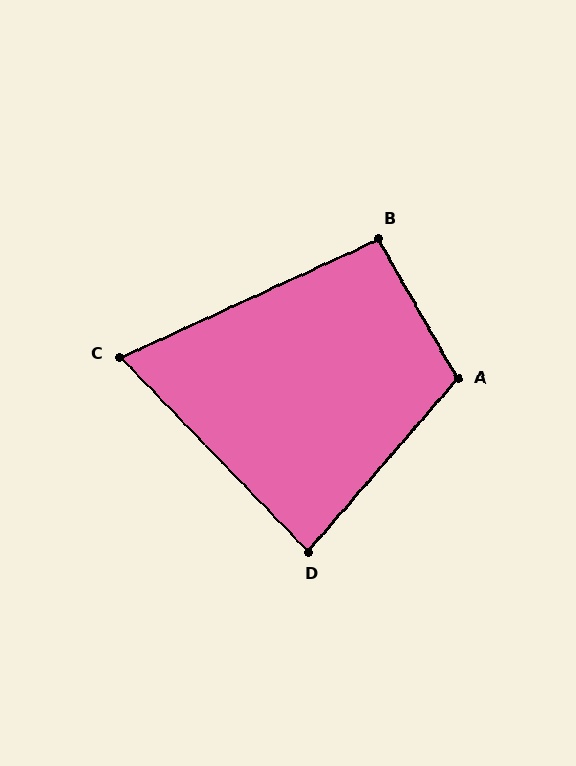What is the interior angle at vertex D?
Approximately 85 degrees (acute).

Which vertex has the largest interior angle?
A, at approximately 109 degrees.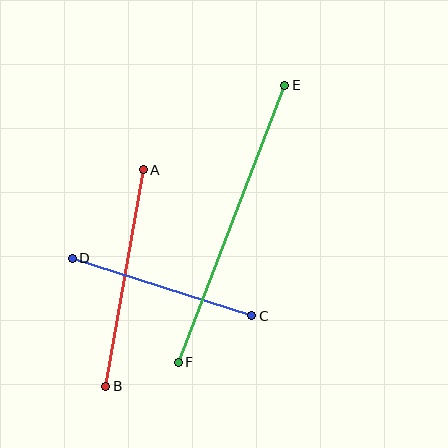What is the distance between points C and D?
The distance is approximately 188 pixels.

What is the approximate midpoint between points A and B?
The midpoint is at approximately (124, 278) pixels.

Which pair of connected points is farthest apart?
Points E and F are farthest apart.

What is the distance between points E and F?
The distance is approximately 297 pixels.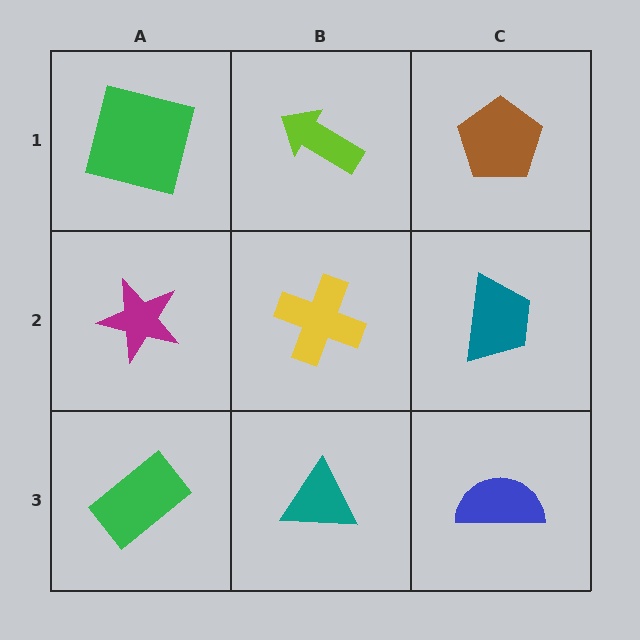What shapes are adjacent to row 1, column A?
A magenta star (row 2, column A), a lime arrow (row 1, column B).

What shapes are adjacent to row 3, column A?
A magenta star (row 2, column A), a teal triangle (row 3, column B).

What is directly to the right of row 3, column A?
A teal triangle.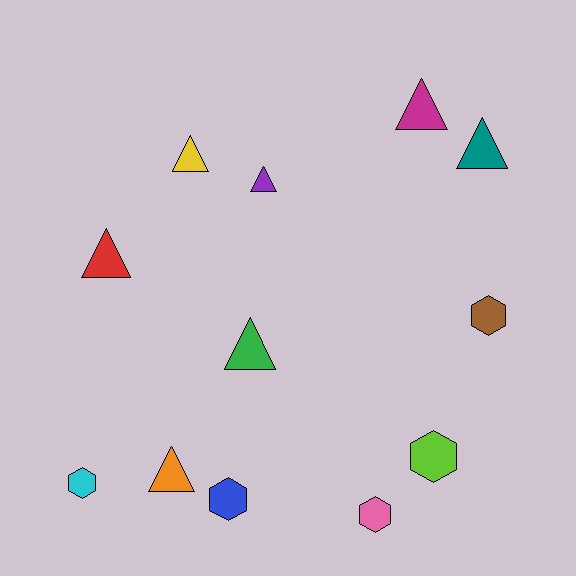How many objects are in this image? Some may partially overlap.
There are 12 objects.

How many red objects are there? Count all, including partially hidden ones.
There is 1 red object.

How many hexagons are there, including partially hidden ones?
There are 5 hexagons.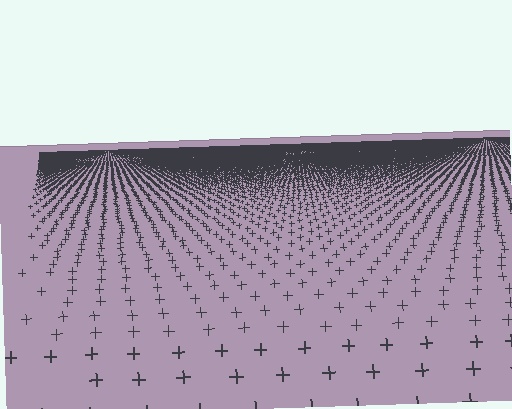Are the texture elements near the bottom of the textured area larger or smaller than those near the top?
Larger. Near the bottom, elements are closer to the viewer and appear at a bigger on-screen size.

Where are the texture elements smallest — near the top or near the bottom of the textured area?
Near the top.